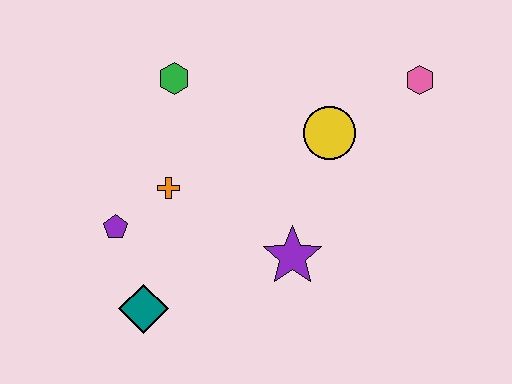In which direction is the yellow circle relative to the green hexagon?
The yellow circle is to the right of the green hexagon.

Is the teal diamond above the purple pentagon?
No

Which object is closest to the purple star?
The yellow circle is closest to the purple star.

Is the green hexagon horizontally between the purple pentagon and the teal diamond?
No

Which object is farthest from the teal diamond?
The pink hexagon is farthest from the teal diamond.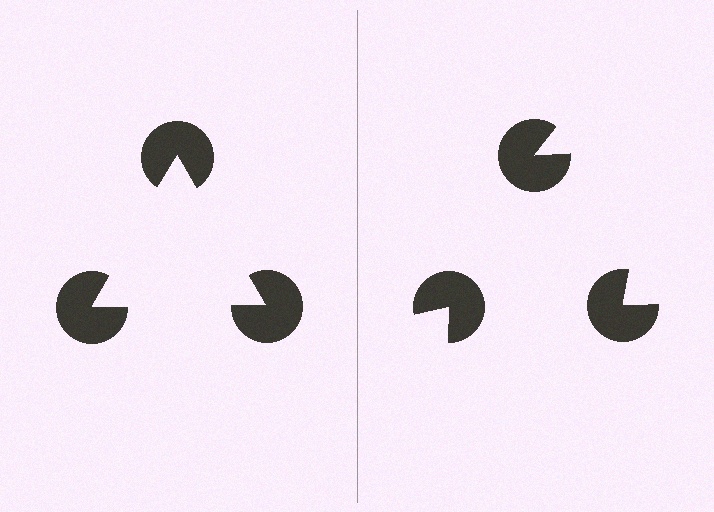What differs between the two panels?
The pac-man discs are positioned identically on both sides; only the wedge orientations differ. On the left they align to a triangle; on the right they are misaligned.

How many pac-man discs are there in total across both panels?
6 — 3 on each side.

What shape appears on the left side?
An illusory triangle.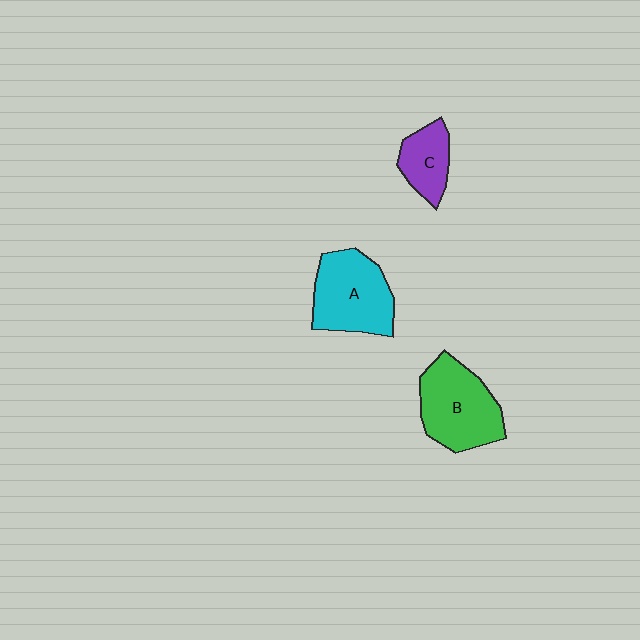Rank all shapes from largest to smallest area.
From largest to smallest: B (green), A (cyan), C (purple).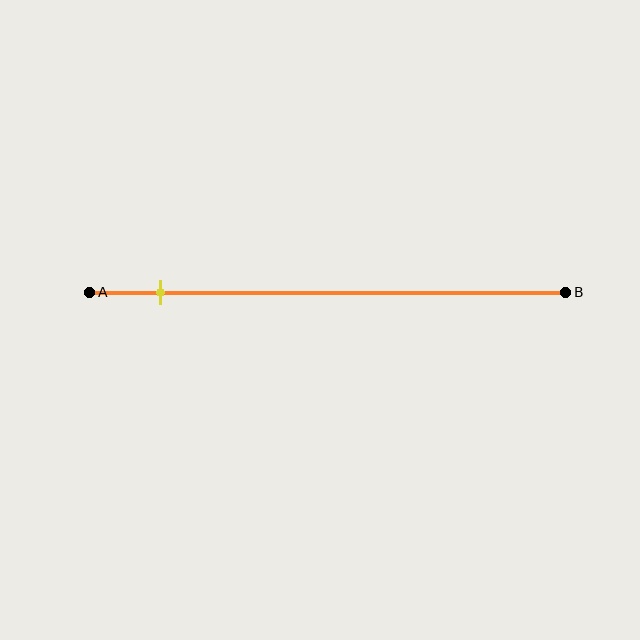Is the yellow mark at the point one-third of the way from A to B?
No, the mark is at about 15% from A, not at the 33% one-third point.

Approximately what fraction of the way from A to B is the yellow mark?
The yellow mark is approximately 15% of the way from A to B.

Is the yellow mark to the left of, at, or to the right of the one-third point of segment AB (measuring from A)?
The yellow mark is to the left of the one-third point of segment AB.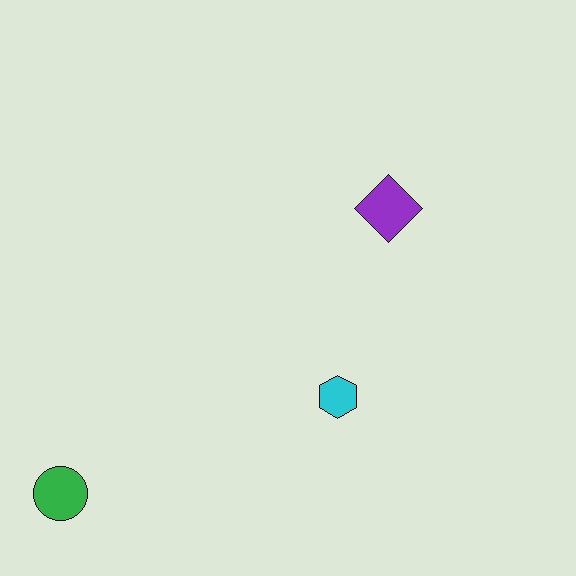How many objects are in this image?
There are 3 objects.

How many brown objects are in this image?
There are no brown objects.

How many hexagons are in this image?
There is 1 hexagon.